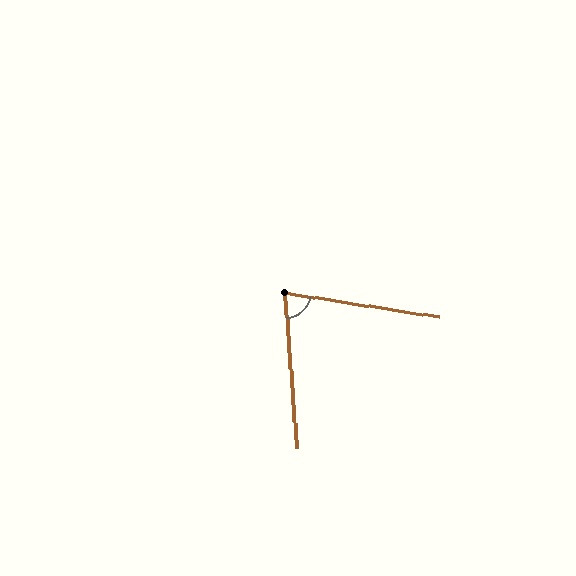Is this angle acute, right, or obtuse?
It is acute.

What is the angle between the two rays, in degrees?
Approximately 77 degrees.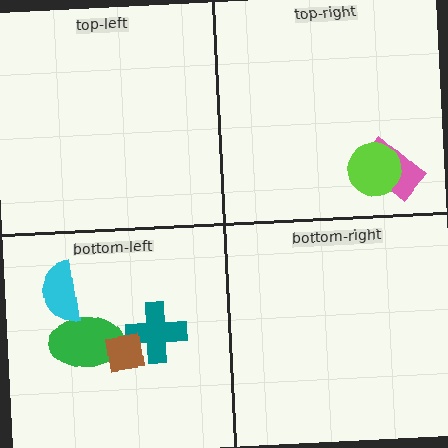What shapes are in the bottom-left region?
The green ellipse, the teal cross, the cyan semicircle, the brown square.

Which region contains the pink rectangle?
The top-right region.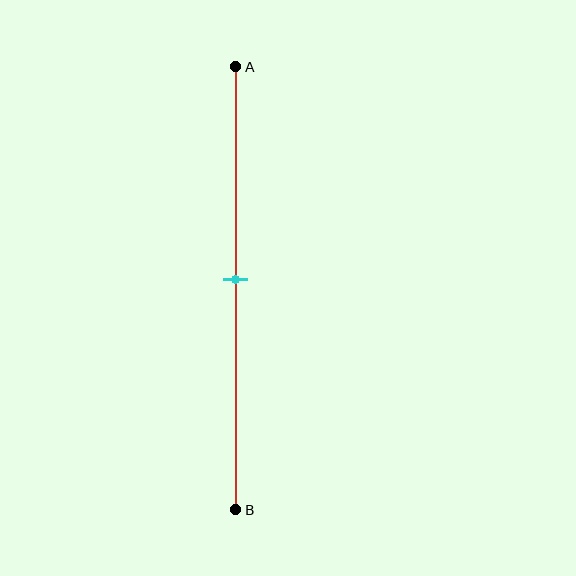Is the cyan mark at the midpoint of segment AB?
Yes, the mark is approximately at the midpoint.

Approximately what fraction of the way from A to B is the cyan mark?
The cyan mark is approximately 50% of the way from A to B.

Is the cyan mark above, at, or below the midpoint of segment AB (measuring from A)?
The cyan mark is approximately at the midpoint of segment AB.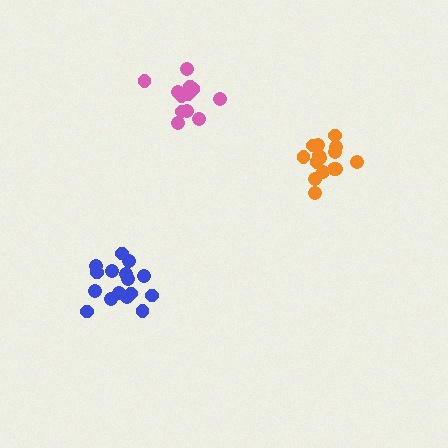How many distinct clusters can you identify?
There are 3 distinct clusters.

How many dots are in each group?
Group 1: 15 dots, Group 2: 12 dots, Group 3: 16 dots (43 total).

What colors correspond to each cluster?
The clusters are colored: orange, pink, blue.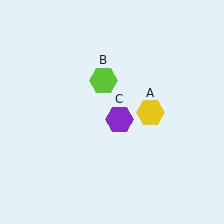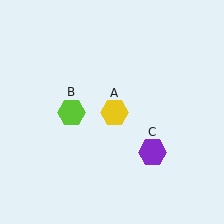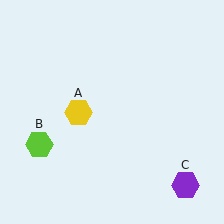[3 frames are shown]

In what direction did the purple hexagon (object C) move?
The purple hexagon (object C) moved down and to the right.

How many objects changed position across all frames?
3 objects changed position: yellow hexagon (object A), lime hexagon (object B), purple hexagon (object C).